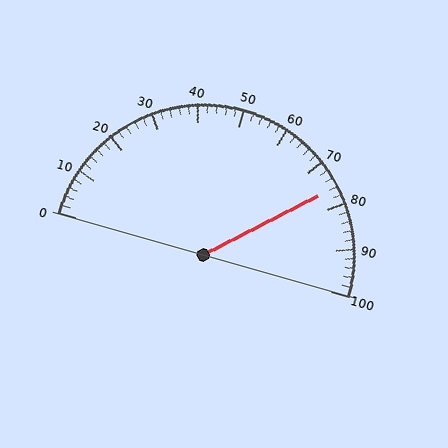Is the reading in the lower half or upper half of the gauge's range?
The reading is in the upper half of the range (0 to 100).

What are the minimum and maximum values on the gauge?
The gauge ranges from 0 to 100.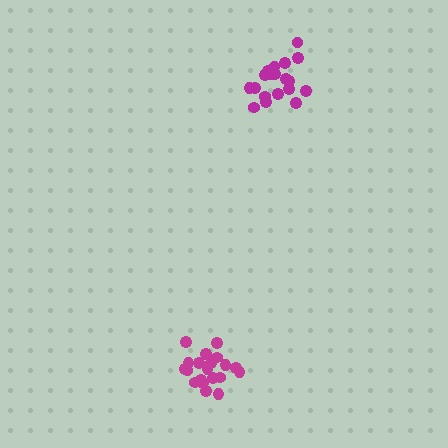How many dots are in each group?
Group 1: 21 dots, Group 2: 21 dots (42 total).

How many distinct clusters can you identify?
There are 2 distinct clusters.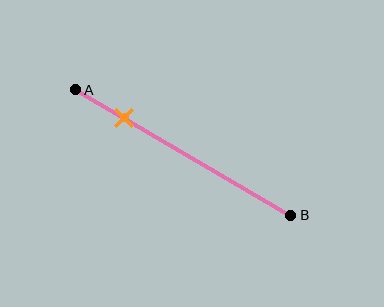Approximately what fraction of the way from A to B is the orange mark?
The orange mark is approximately 25% of the way from A to B.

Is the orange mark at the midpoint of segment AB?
No, the mark is at about 25% from A, not at the 50% midpoint.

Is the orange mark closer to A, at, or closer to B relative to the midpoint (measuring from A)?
The orange mark is closer to point A than the midpoint of segment AB.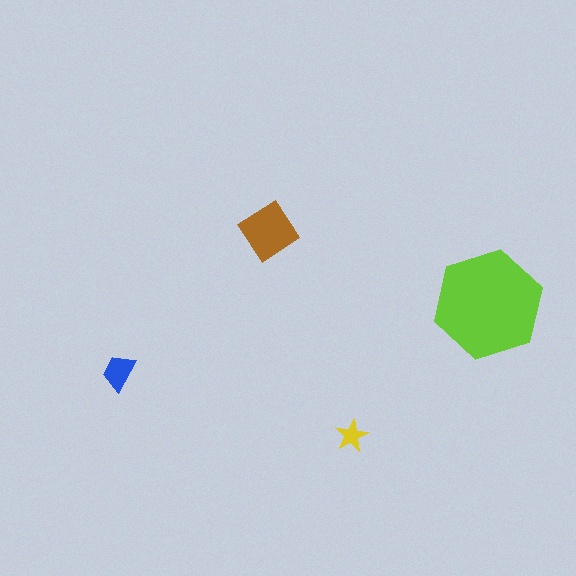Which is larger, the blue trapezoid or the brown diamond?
The brown diamond.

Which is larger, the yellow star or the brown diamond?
The brown diamond.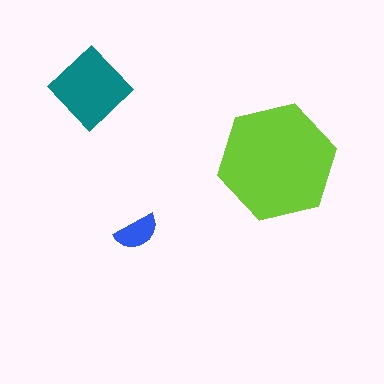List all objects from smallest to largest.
The blue semicircle, the teal diamond, the lime hexagon.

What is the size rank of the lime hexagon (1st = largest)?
1st.